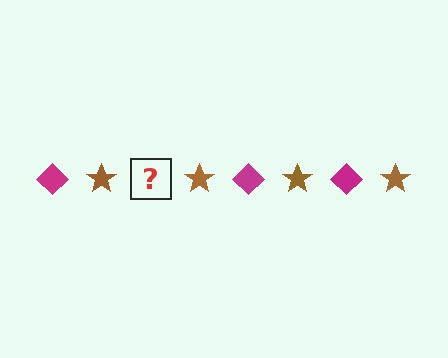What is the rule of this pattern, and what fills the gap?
The rule is that the pattern alternates between magenta diamond and brown star. The gap should be filled with a magenta diamond.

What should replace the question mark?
The question mark should be replaced with a magenta diamond.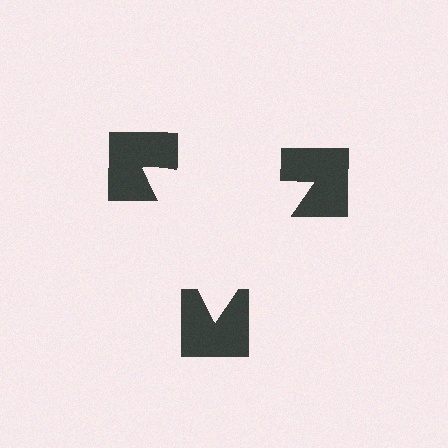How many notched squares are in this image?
There are 3 — one at each vertex of the illusory triangle.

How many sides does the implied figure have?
3 sides.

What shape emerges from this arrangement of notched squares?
An illusory triangle — its edges are inferred from the aligned wedge cuts in the notched squares, not physically drawn.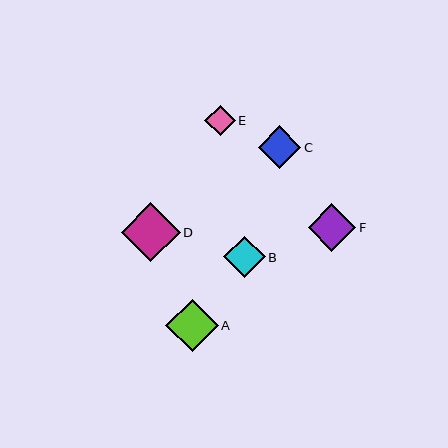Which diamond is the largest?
Diamond D is the largest with a size of approximately 59 pixels.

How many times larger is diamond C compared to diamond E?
Diamond C is approximately 1.4 times the size of diamond E.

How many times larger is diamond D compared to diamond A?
Diamond D is approximately 1.1 times the size of diamond A.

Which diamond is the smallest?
Diamond E is the smallest with a size of approximately 30 pixels.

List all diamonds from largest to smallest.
From largest to smallest: D, A, F, C, B, E.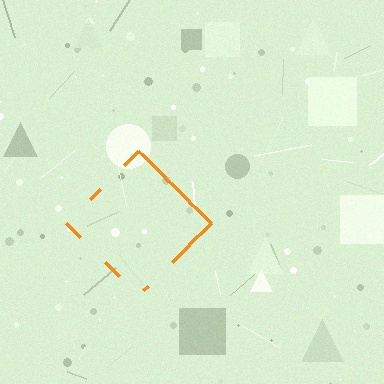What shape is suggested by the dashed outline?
The dashed outline suggests a diamond.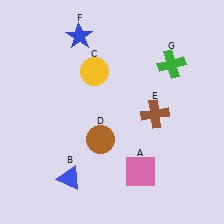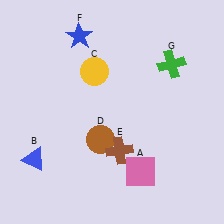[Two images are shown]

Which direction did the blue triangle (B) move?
The blue triangle (B) moved left.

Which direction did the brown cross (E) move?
The brown cross (E) moved down.